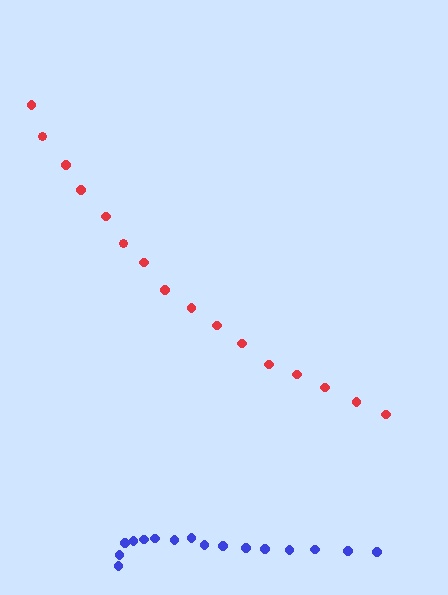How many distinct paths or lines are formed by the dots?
There are 2 distinct paths.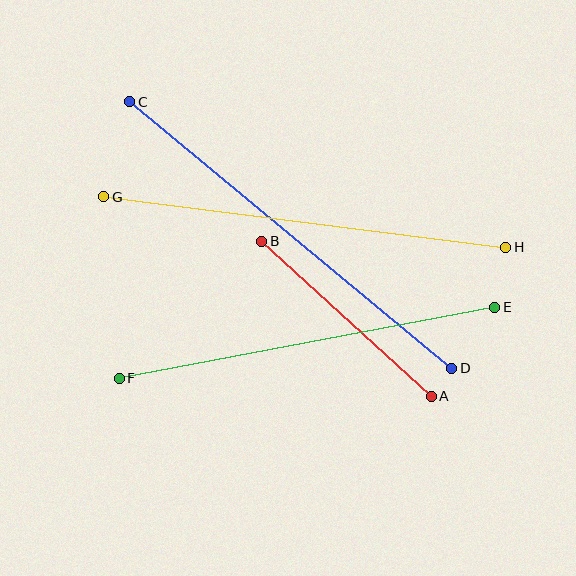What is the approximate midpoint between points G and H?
The midpoint is at approximately (305, 222) pixels.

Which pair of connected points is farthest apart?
Points C and D are farthest apart.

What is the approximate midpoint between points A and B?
The midpoint is at approximately (346, 319) pixels.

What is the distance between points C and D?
The distance is approximately 418 pixels.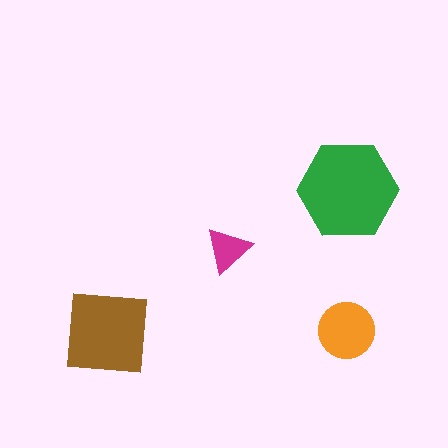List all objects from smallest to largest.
The magenta triangle, the orange circle, the brown square, the green hexagon.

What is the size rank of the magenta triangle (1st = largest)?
4th.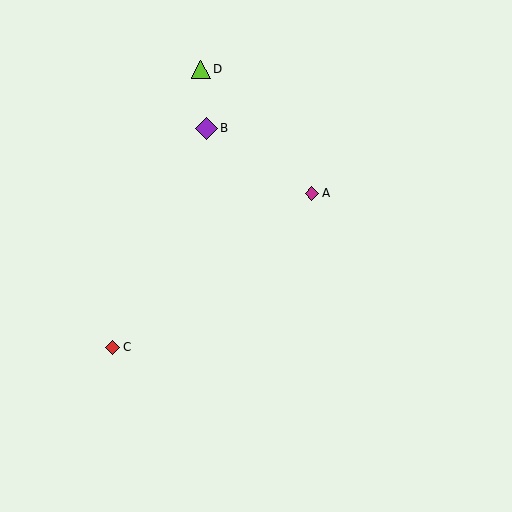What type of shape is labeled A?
Shape A is a magenta diamond.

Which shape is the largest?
The purple diamond (labeled B) is the largest.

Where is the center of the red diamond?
The center of the red diamond is at (113, 347).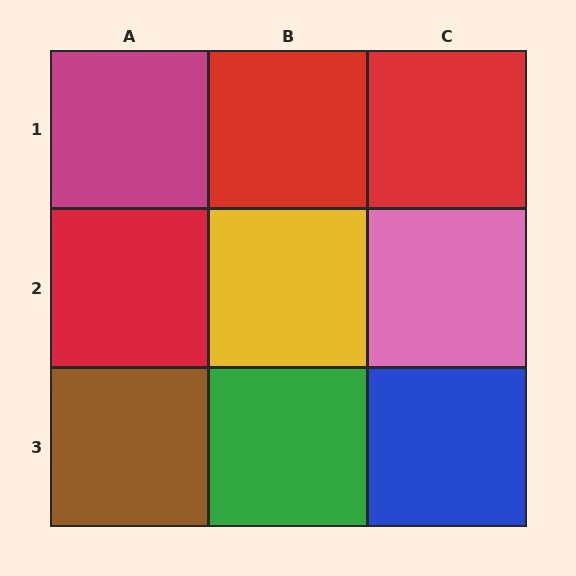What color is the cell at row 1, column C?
Red.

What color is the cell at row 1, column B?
Red.